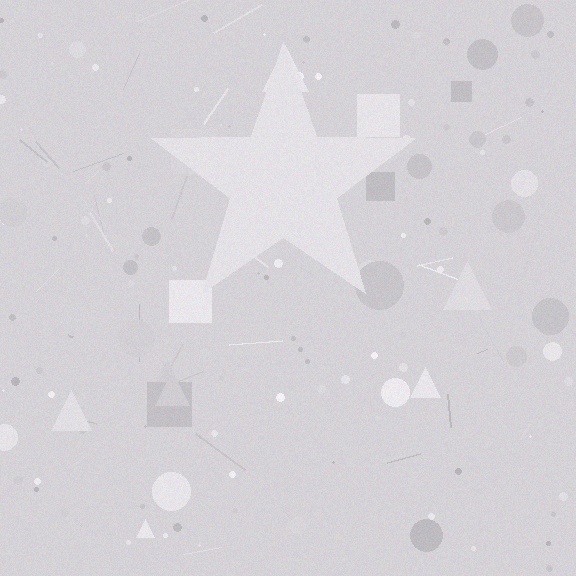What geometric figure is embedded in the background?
A star is embedded in the background.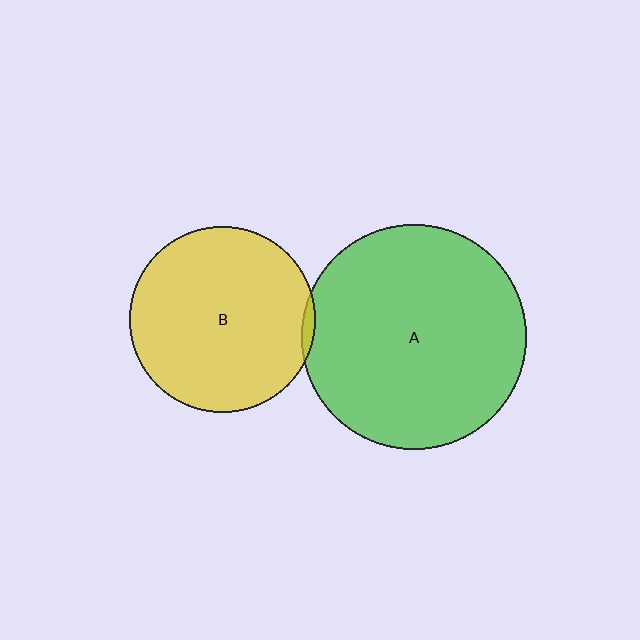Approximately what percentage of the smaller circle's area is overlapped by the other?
Approximately 5%.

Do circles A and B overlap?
Yes.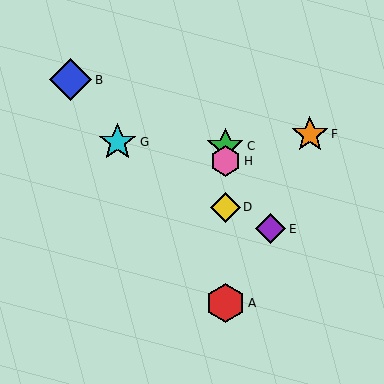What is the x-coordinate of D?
Object D is at x≈225.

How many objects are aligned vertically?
4 objects (A, C, D, H) are aligned vertically.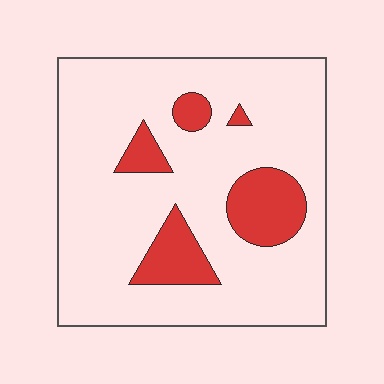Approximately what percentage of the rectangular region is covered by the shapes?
Approximately 15%.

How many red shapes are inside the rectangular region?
5.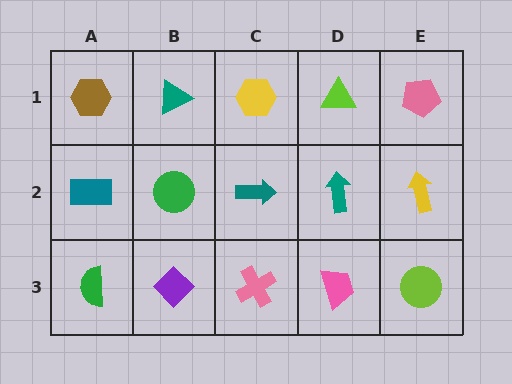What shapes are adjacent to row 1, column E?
A yellow arrow (row 2, column E), a lime triangle (row 1, column D).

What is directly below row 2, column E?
A lime circle.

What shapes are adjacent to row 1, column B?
A green circle (row 2, column B), a brown hexagon (row 1, column A), a yellow hexagon (row 1, column C).